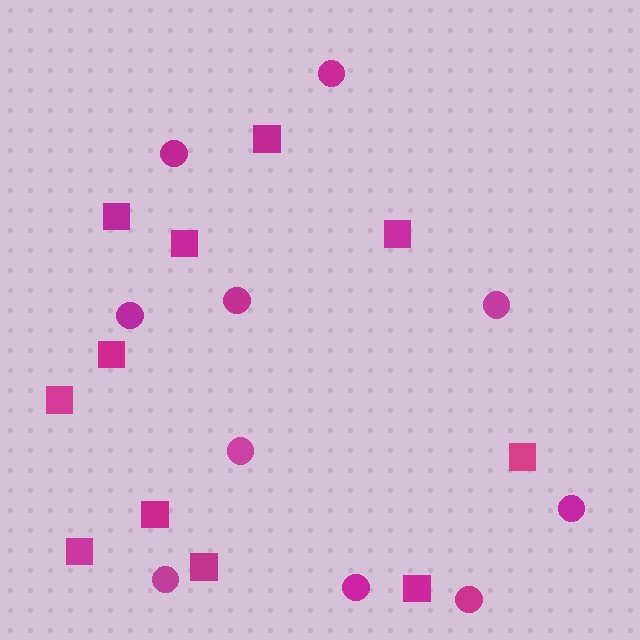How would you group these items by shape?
There are 2 groups: one group of circles (10) and one group of squares (11).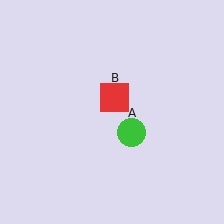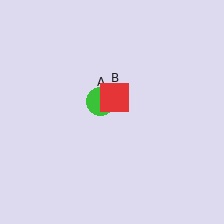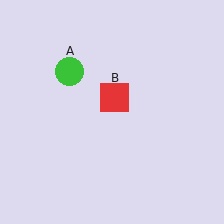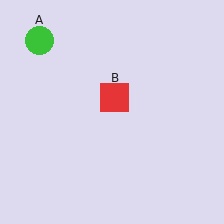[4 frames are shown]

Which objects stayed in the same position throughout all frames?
Red square (object B) remained stationary.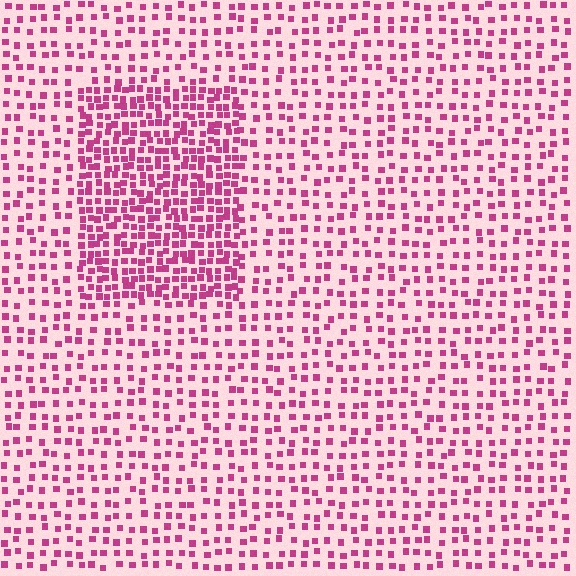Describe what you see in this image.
The image contains small magenta elements arranged at two different densities. A rectangle-shaped region is visible where the elements are more densely packed than the surrounding area.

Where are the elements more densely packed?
The elements are more densely packed inside the rectangle boundary.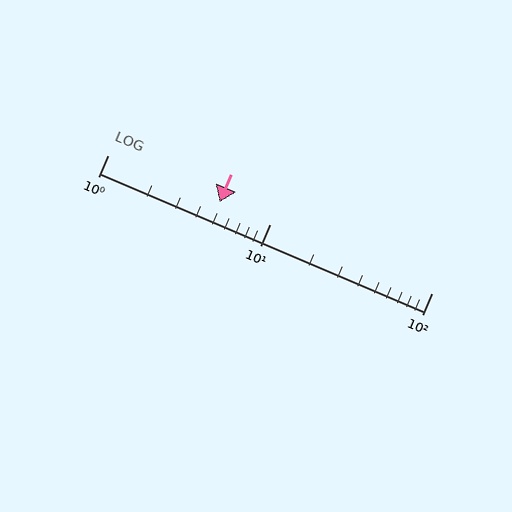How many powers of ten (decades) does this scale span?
The scale spans 2 decades, from 1 to 100.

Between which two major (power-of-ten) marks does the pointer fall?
The pointer is between 1 and 10.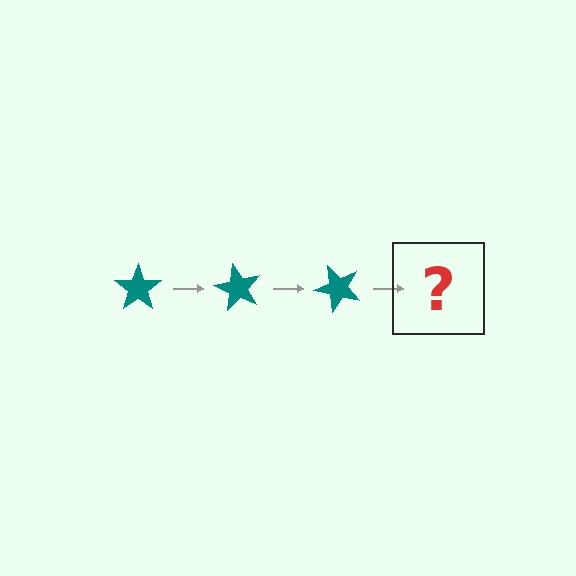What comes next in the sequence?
The next element should be a teal star rotated 180 degrees.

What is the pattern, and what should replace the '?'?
The pattern is that the star rotates 60 degrees each step. The '?' should be a teal star rotated 180 degrees.